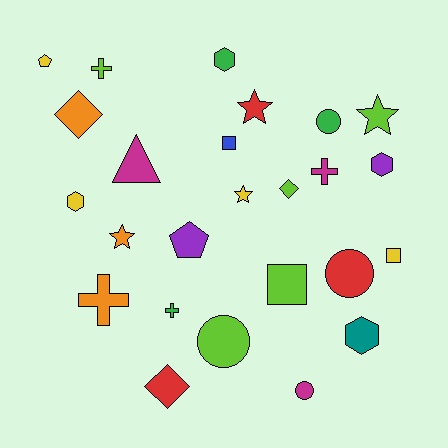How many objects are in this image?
There are 25 objects.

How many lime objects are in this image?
There are 5 lime objects.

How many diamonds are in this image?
There are 3 diamonds.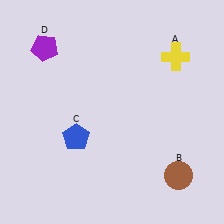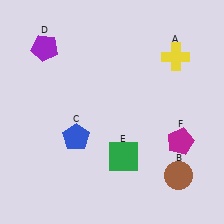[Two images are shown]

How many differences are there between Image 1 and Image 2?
There are 2 differences between the two images.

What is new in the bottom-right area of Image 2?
A magenta pentagon (F) was added in the bottom-right area of Image 2.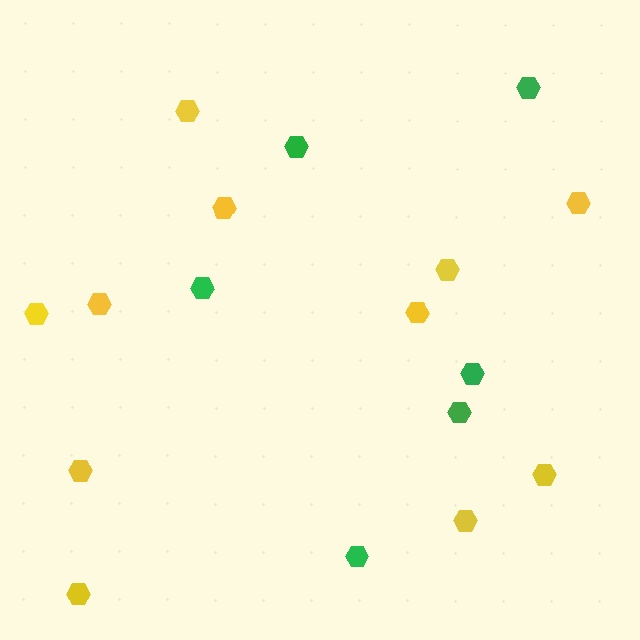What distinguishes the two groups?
There are 2 groups: one group of green hexagons (6) and one group of yellow hexagons (11).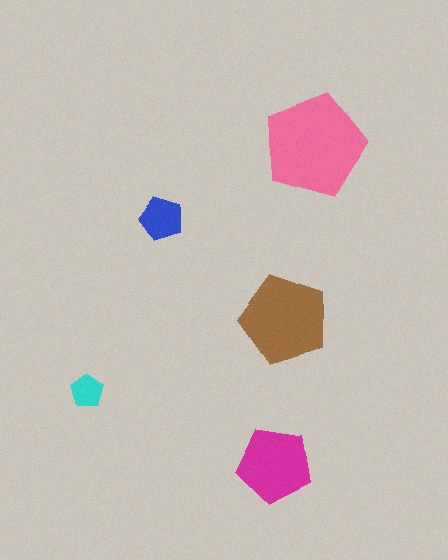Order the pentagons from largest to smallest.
the pink one, the brown one, the magenta one, the blue one, the cyan one.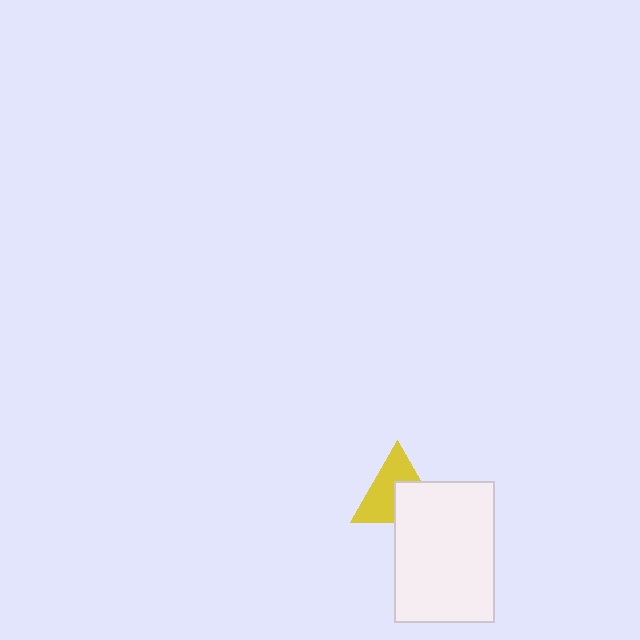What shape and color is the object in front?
The object in front is a white rectangle.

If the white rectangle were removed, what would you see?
You would see the complete yellow triangle.